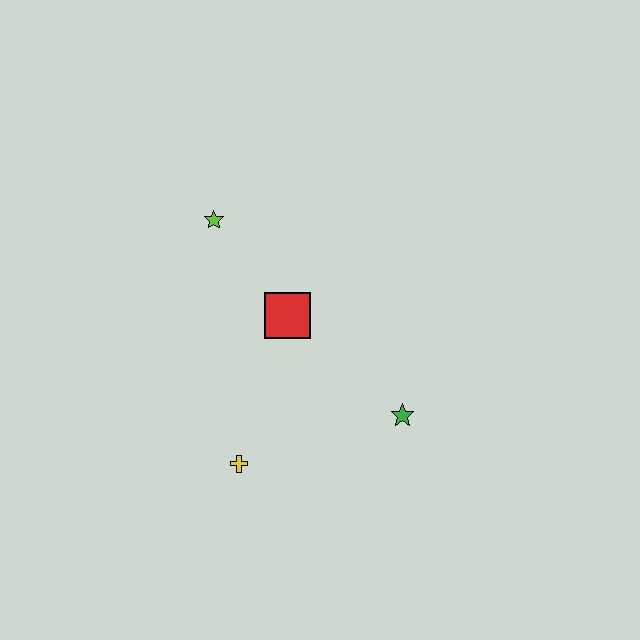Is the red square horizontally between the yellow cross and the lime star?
No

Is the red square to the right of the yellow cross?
Yes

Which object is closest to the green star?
The red square is closest to the green star.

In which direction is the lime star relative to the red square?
The lime star is above the red square.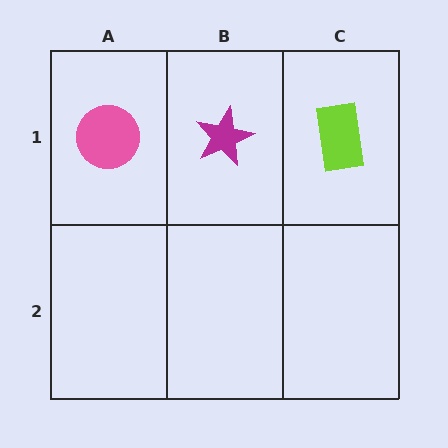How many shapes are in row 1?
3 shapes.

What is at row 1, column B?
A magenta star.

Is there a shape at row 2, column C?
No, that cell is empty.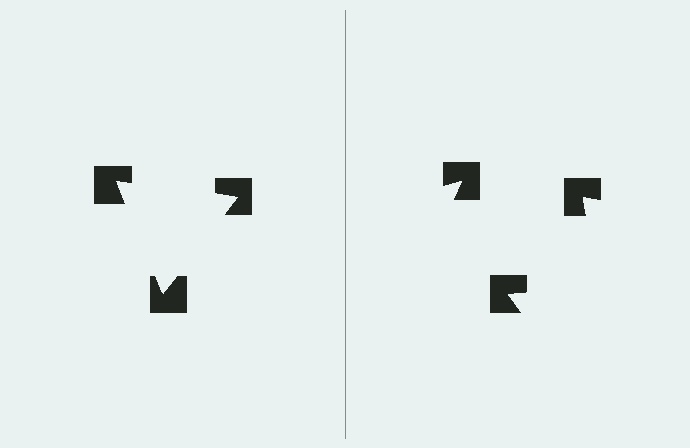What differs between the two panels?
The notched squares are positioned identically on both sides; only the wedge orientations differ. On the left they align to a triangle; on the right they are misaligned.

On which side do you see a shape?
An illusory triangle appears on the left side. On the right side the wedge cuts are rotated, so no coherent shape forms.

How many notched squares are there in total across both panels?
6 — 3 on each side.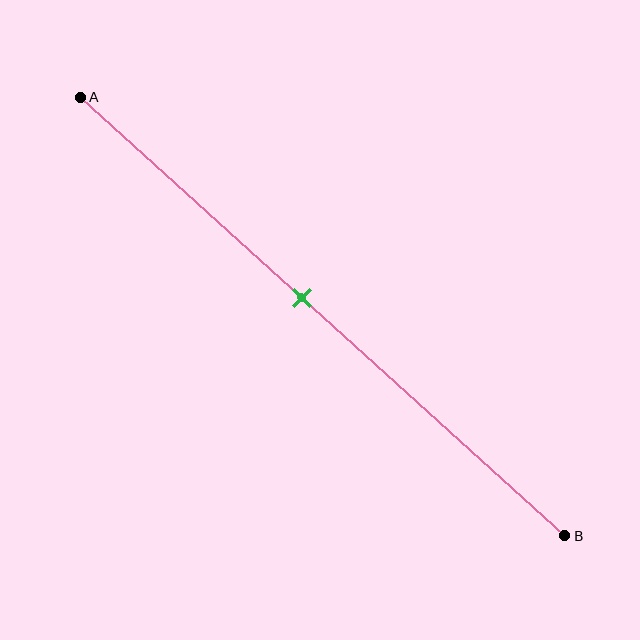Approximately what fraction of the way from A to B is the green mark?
The green mark is approximately 45% of the way from A to B.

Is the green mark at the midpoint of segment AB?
No, the mark is at about 45% from A, not at the 50% midpoint.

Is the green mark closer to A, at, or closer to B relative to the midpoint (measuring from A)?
The green mark is closer to point A than the midpoint of segment AB.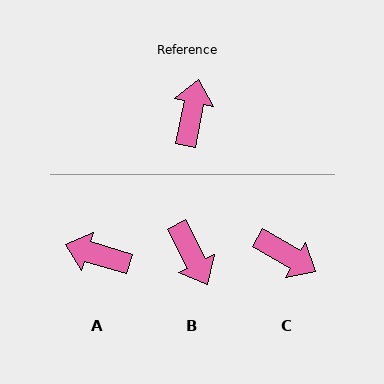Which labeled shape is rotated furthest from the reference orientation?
B, about 141 degrees away.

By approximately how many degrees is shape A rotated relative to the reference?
Approximately 85 degrees counter-clockwise.